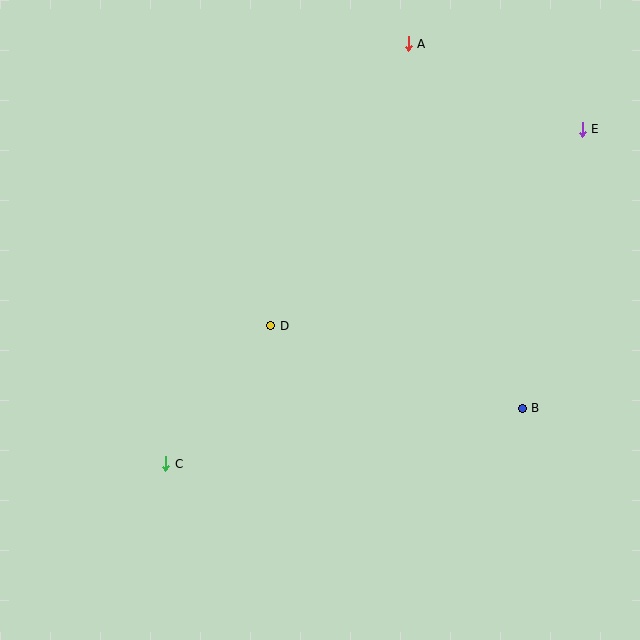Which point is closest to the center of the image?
Point D at (271, 326) is closest to the center.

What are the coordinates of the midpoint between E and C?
The midpoint between E and C is at (374, 297).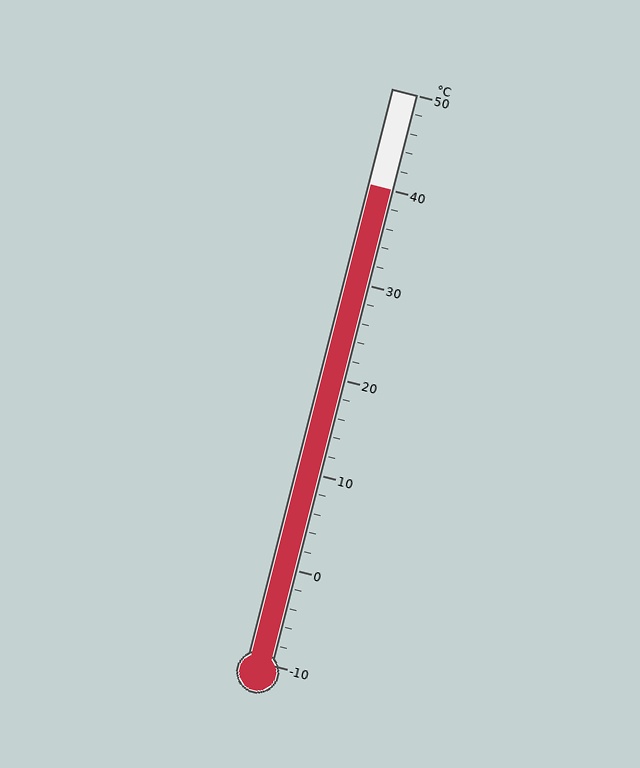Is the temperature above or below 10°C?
The temperature is above 10°C.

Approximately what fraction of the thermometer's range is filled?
The thermometer is filled to approximately 85% of its range.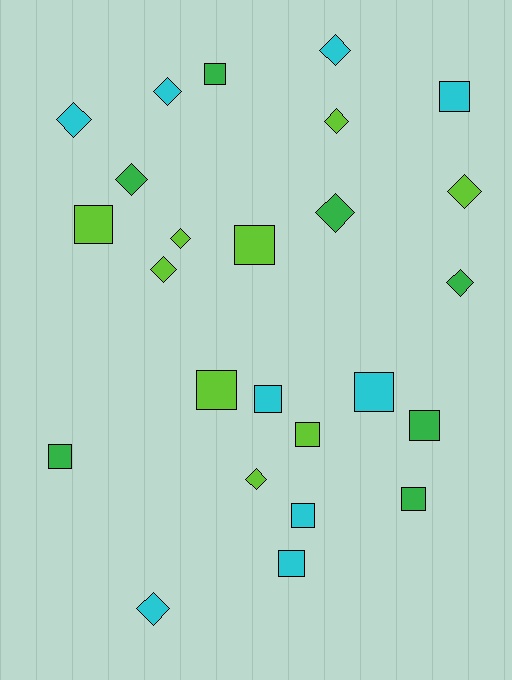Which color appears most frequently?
Cyan, with 9 objects.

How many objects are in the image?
There are 25 objects.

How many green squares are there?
There are 4 green squares.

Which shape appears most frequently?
Square, with 13 objects.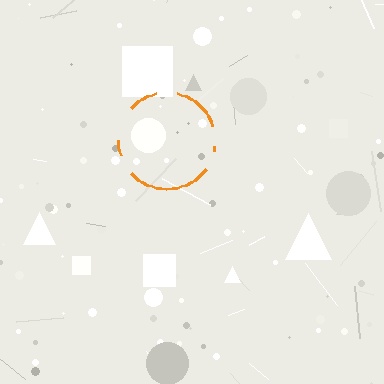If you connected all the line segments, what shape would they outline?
They would outline a circle.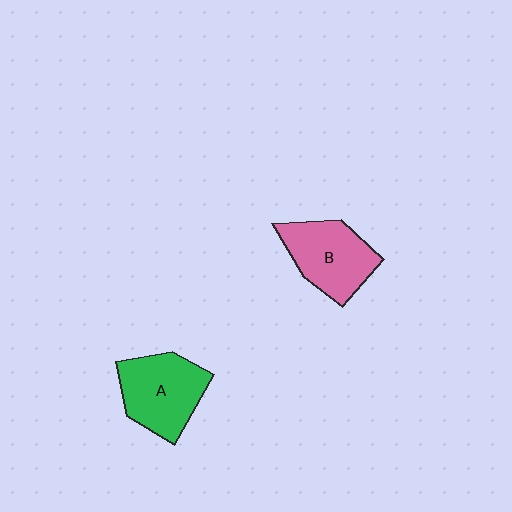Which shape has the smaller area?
Shape B (pink).